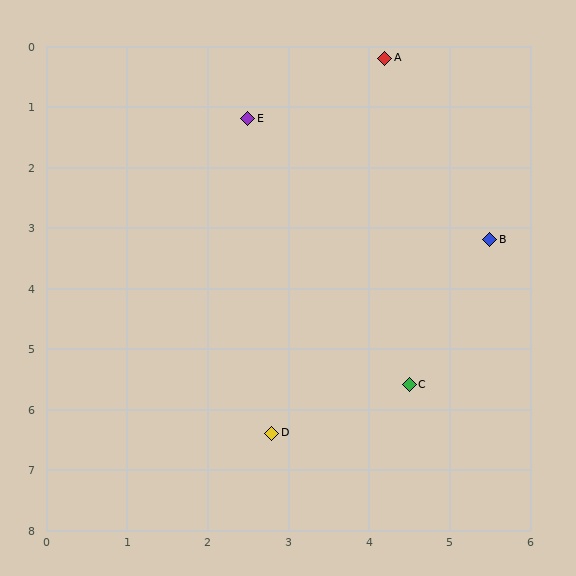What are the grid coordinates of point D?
Point D is at approximately (2.8, 6.4).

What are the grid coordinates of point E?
Point E is at approximately (2.5, 1.2).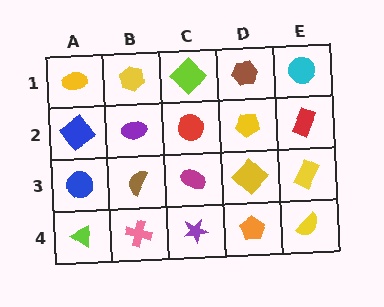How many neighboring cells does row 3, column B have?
4.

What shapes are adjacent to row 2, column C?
A lime diamond (row 1, column C), a magenta ellipse (row 3, column C), a purple ellipse (row 2, column B), a yellow pentagon (row 2, column D).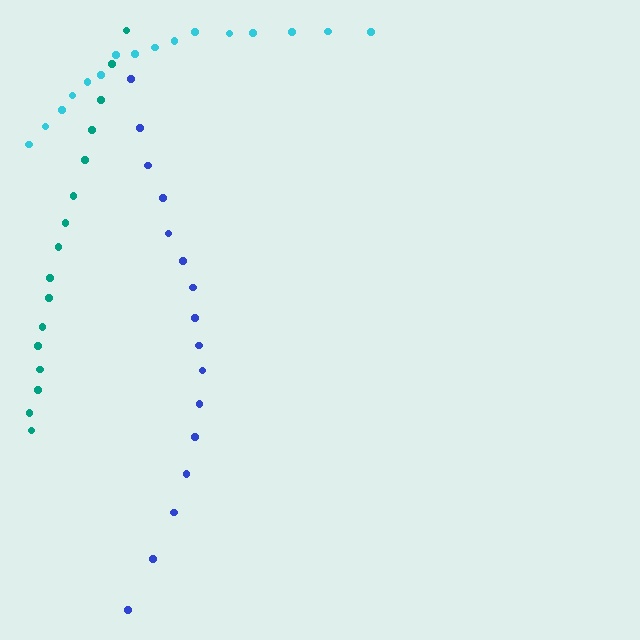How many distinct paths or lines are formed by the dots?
There are 3 distinct paths.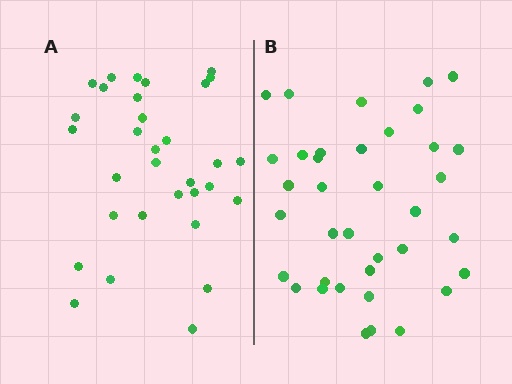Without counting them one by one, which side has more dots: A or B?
Region B (the right region) has more dots.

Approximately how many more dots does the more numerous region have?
Region B has about 5 more dots than region A.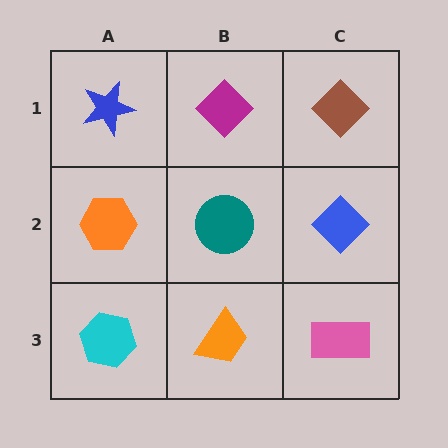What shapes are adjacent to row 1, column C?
A blue diamond (row 2, column C), a magenta diamond (row 1, column B).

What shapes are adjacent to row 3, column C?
A blue diamond (row 2, column C), an orange trapezoid (row 3, column B).